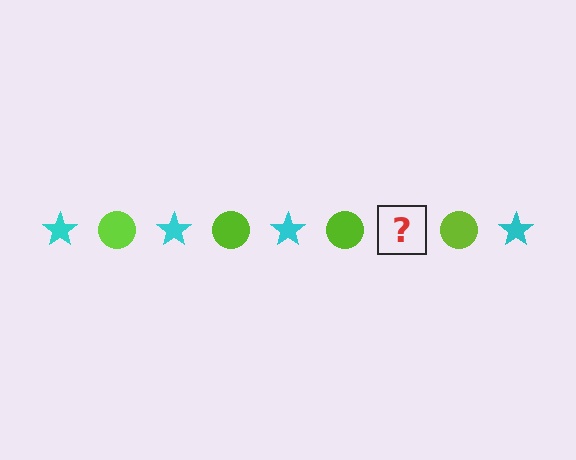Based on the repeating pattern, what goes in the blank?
The blank should be a cyan star.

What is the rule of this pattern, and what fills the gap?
The rule is that the pattern alternates between cyan star and lime circle. The gap should be filled with a cyan star.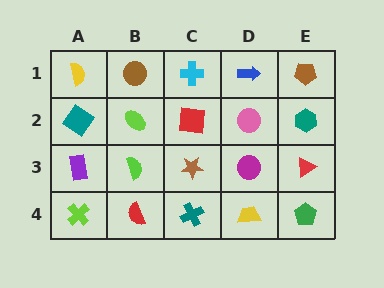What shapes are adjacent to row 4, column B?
A lime semicircle (row 3, column B), a lime cross (row 4, column A), a teal cross (row 4, column C).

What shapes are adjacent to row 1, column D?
A pink circle (row 2, column D), a cyan cross (row 1, column C), a brown pentagon (row 1, column E).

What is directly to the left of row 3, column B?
A purple rectangle.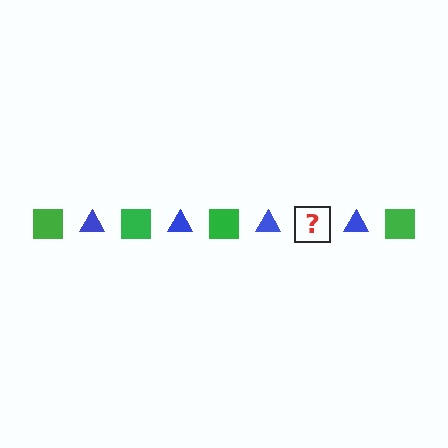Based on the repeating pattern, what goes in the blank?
The blank should be a green square.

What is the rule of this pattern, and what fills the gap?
The rule is that the pattern alternates between green square and blue triangle. The gap should be filled with a green square.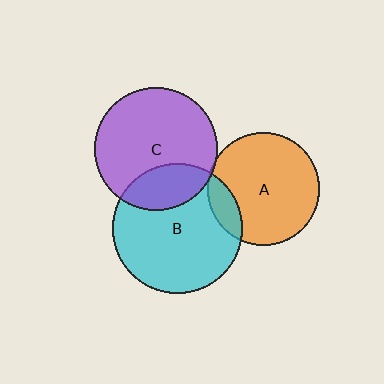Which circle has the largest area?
Circle B (cyan).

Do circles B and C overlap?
Yes.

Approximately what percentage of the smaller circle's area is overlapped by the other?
Approximately 25%.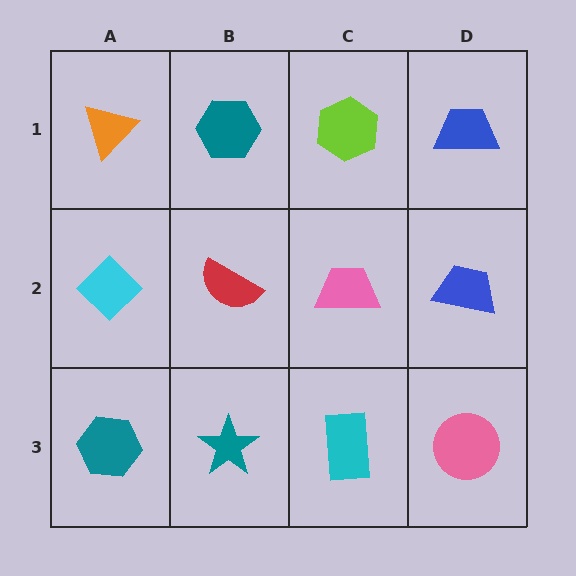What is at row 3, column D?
A pink circle.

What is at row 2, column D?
A blue trapezoid.